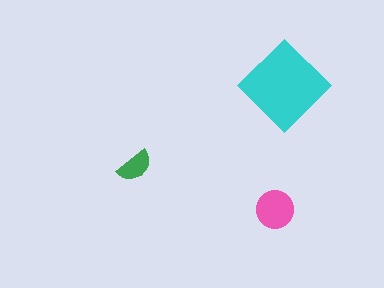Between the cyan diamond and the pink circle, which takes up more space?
The cyan diamond.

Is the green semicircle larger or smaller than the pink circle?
Smaller.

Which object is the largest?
The cyan diamond.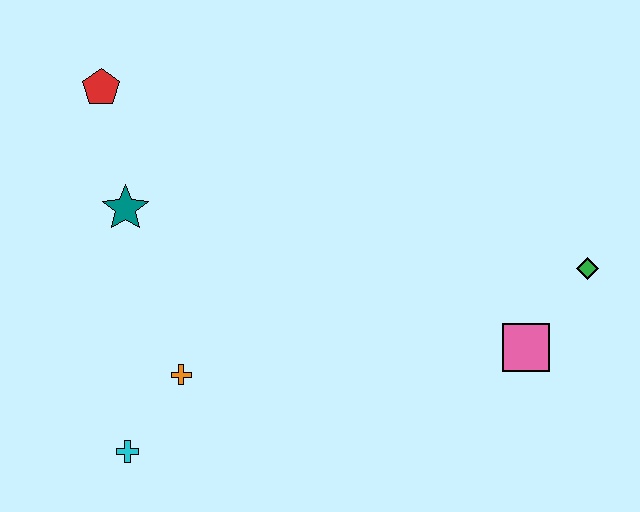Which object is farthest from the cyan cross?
The green diamond is farthest from the cyan cross.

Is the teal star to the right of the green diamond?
No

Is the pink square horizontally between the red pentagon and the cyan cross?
No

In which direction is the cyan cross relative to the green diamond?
The cyan cross is to the left of the green diamond.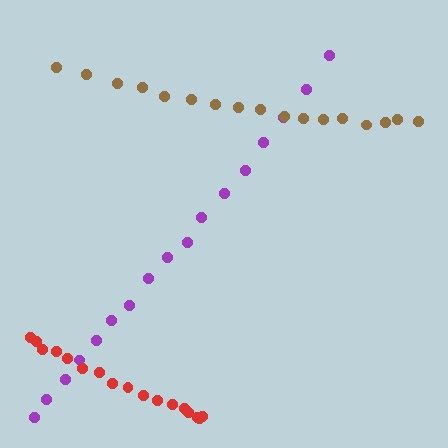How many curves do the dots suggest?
There are 3 distinct paths.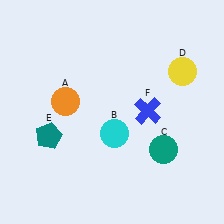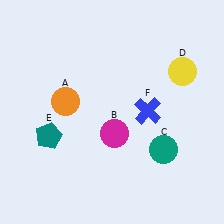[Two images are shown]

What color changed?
The circle (B) changed from cyan in Image 1 to magenta in Image 2.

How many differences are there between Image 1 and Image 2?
There is 1 difference between the two images.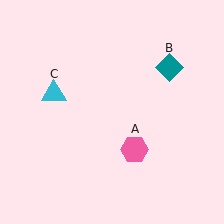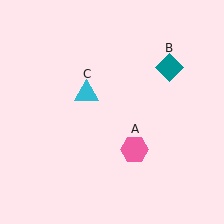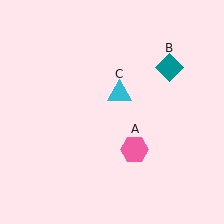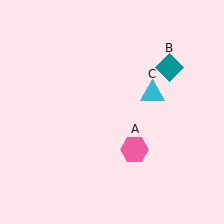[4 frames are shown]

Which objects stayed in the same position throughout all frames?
Pink hexagon (object A) and teal diamond (object B) remained stationary.